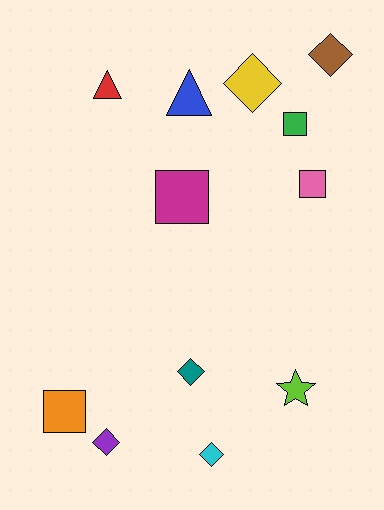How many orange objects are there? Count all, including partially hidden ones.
There is 1 orange object.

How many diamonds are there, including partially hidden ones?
There are 5 diamonds.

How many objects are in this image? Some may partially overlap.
There are 12 objects.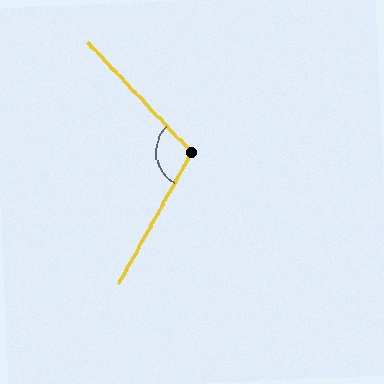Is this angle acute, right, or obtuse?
It is obtuse.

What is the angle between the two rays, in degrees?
Approximately 107 degrees.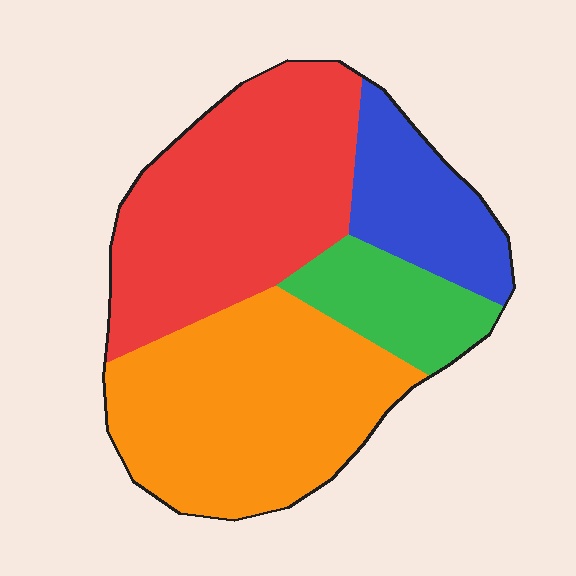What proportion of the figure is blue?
Blue covers roughly 15% of the figure.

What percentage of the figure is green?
Green takes up about one eighth (1/8) of the figure.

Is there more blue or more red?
Red.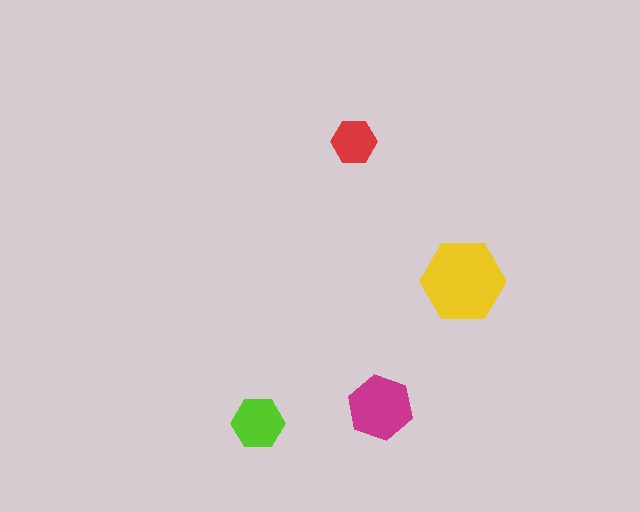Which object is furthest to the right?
The yellow hexagon is rightmost.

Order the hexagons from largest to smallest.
the yellow one, the magenta one, the lime one, the red one.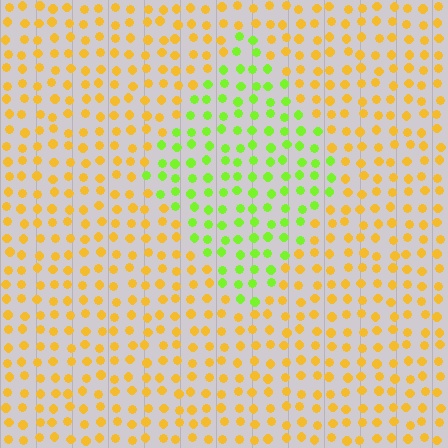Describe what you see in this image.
The image is filled with small yellow elements in a uniform arrangement. A diamond-shaped region is visible where the elements are tinted to a slightly different hue, forming a subtle color boundary.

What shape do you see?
I see a diamond.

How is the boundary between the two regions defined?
The boundary is defined purely by a slight shift in hue (about 54 degrees). Spacing, size, and orientation are identical on both sides.